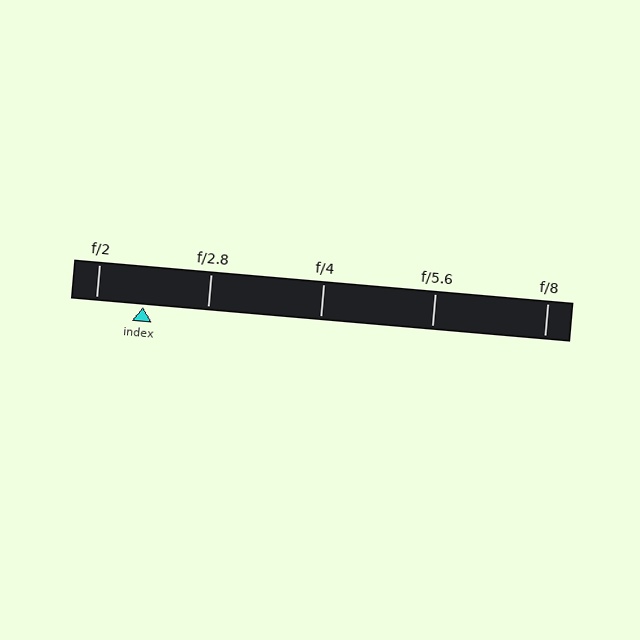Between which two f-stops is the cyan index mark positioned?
The index mark is between f/2 and f/2.8.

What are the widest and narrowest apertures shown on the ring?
The widest aperture shown is f/2 and the narrowest is f/8.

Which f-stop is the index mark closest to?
The index mark is closest to f/2.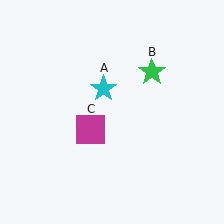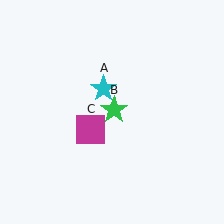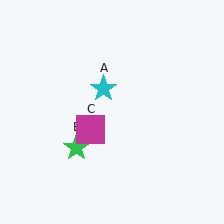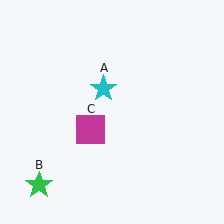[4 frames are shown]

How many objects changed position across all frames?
1 object changed position: green star (object B).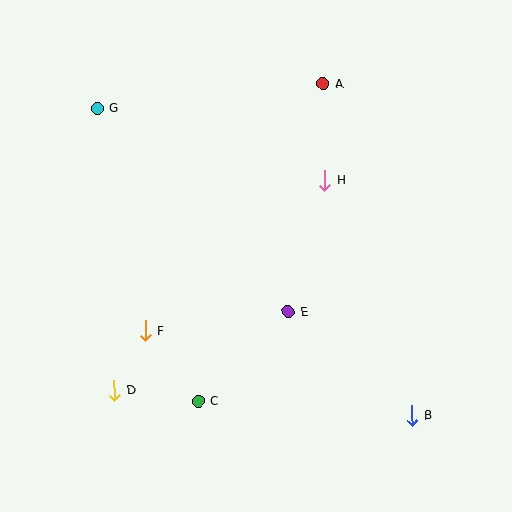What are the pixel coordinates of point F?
Point F is at (145, 331).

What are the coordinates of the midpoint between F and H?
The midpoint between F and H is at (235, 255).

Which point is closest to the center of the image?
Point E at (288, 312) is closest to the center.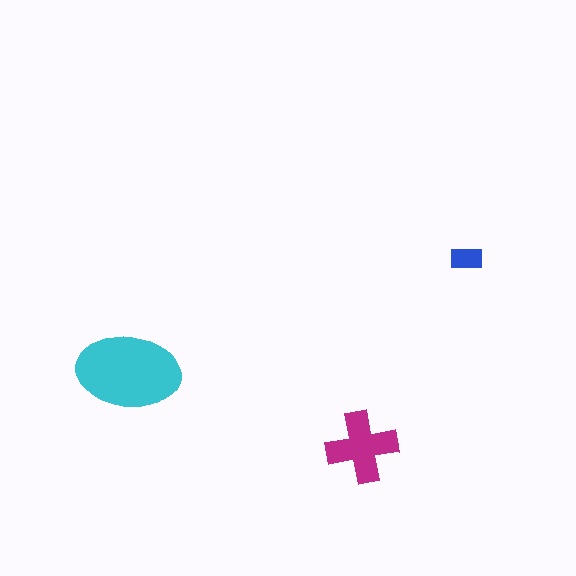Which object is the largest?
The cyan ellipse.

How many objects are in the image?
There are 3 objects in the image.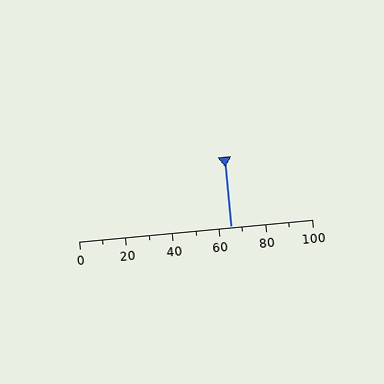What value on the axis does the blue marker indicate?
The marker indicates approximately 65.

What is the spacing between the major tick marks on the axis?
The major ticks are spaced 20 apart.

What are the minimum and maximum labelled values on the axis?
The axis runs from 0 to 100.